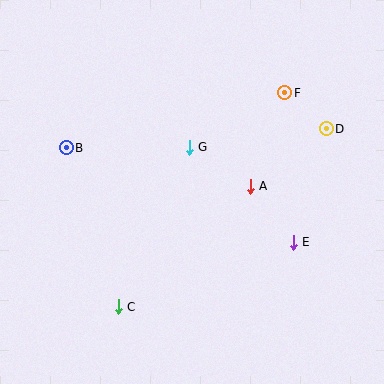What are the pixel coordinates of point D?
Point D is at (326, 129).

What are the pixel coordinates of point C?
Point C is at (118, 307).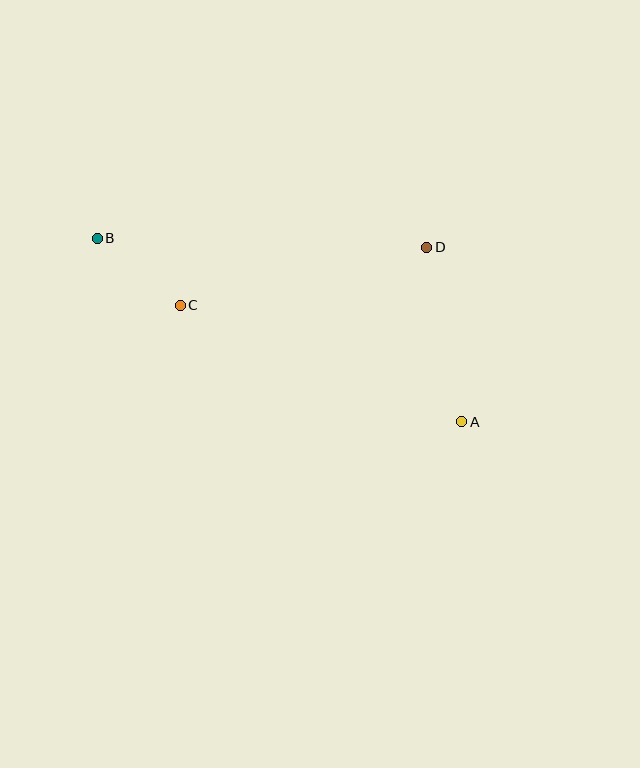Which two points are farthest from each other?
Points A and B are farthest from each other.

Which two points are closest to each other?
Points B and C are closest to each other.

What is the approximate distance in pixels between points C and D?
The distance between C and D is approximately 254 pixels.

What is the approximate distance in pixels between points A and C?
The distance between A and C is approximately 304 pixels.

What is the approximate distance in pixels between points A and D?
The distance between A and D is approximately 178 pixels.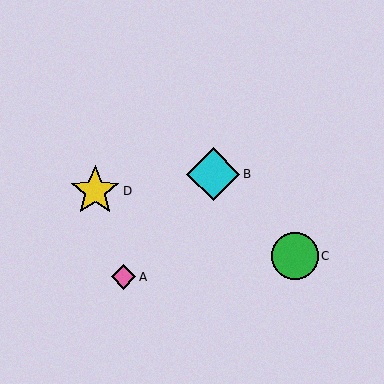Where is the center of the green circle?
The center of the green circle is at (295, 256).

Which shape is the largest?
The cyan diamond (labeled B) is the largest.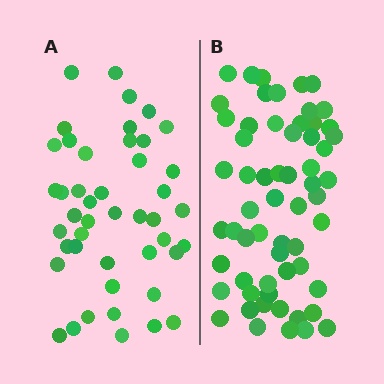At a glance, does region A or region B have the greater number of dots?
Region B (the right region) has more dots.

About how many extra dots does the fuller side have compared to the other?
Region B has approximately 15 more dots than region A.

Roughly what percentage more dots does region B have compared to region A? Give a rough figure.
About 35% more.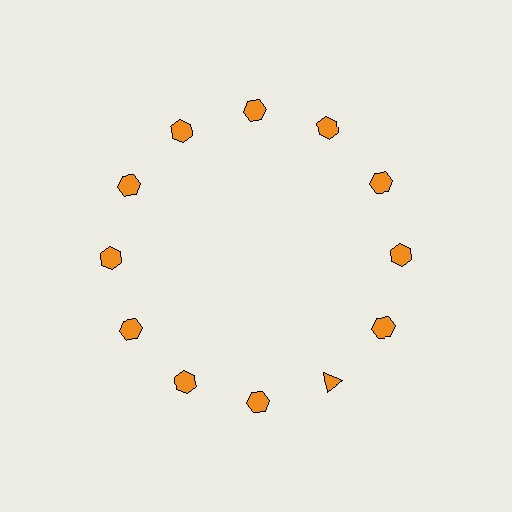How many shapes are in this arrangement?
There are 12 shapes arranged in a ring pattern.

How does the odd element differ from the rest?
It has a different shape: triangle instead of hexagon.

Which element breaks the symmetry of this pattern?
The orange triangle at roughly the 5 o'clock position breaks the symmetry. All other shapes are orange hexagons.